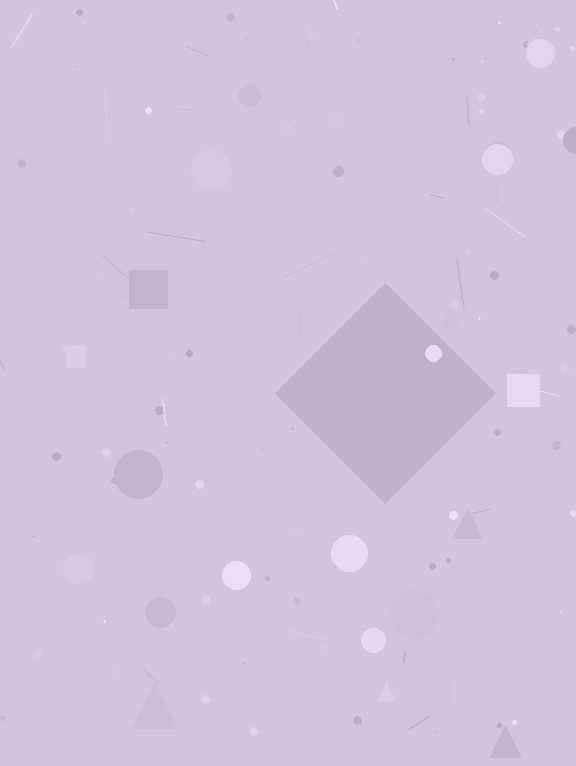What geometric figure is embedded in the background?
A diamond is embedded in the background.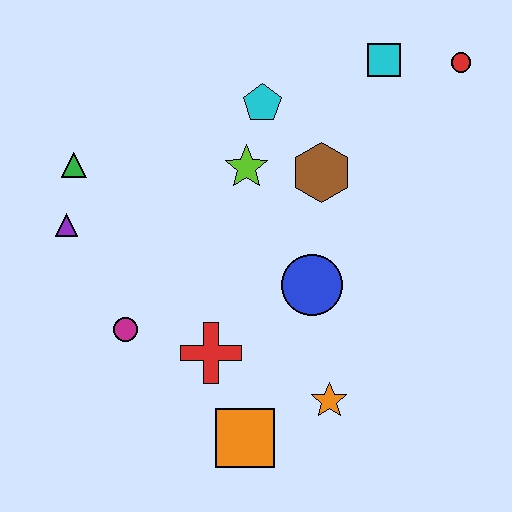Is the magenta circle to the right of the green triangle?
Yes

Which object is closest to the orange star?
The orange square is closest to the orange star.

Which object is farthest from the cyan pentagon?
The orange square is farthest from the cyan pentagon.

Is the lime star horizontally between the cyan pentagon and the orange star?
No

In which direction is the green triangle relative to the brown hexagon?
The green triangle is to the left of the brown hexagon.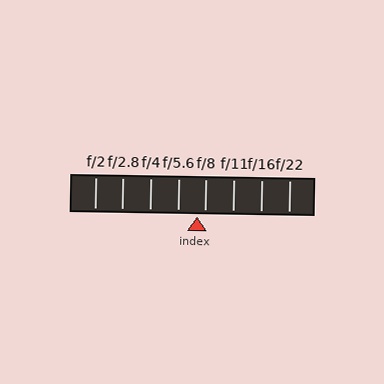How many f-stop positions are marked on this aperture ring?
There are 8 f-stop positions marked.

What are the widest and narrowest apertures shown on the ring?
The widest aperture shown is f/2 and the narrowest is f/22.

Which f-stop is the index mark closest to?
The index mark is closest to f/8.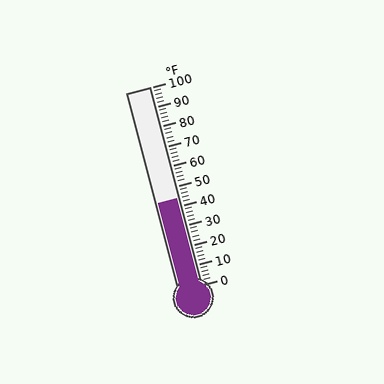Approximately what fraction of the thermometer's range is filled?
The thermometer is filled to approximately 45% of its range.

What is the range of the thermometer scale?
The thermometer scale ranges from 0°F to 100°F.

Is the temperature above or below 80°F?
The temperature is below 80°F.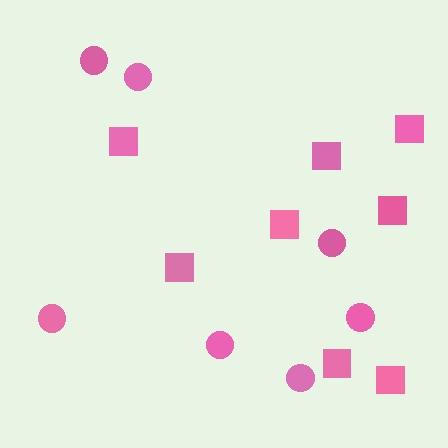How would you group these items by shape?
There are 2 groups: one group of squares (8) and one group of circles (7).